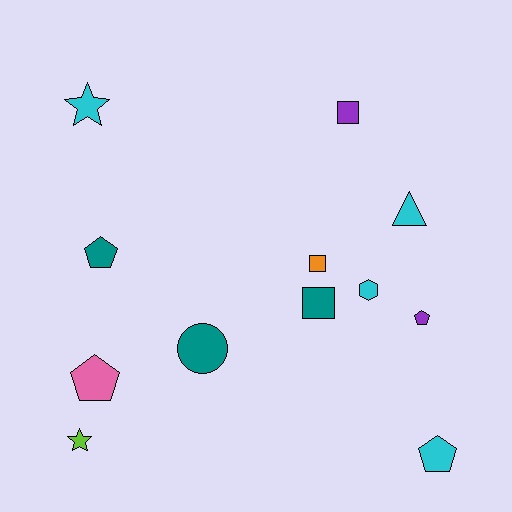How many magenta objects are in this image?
There are no magenta objects.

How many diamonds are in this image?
There are no diamonds.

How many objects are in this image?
There are 12 objects.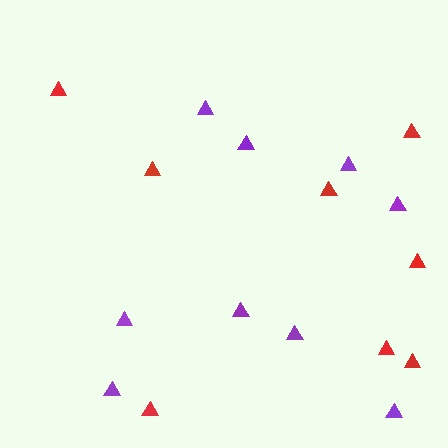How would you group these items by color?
There are 2 groups: one group of red triangles (8) and one group of purple triangles (9).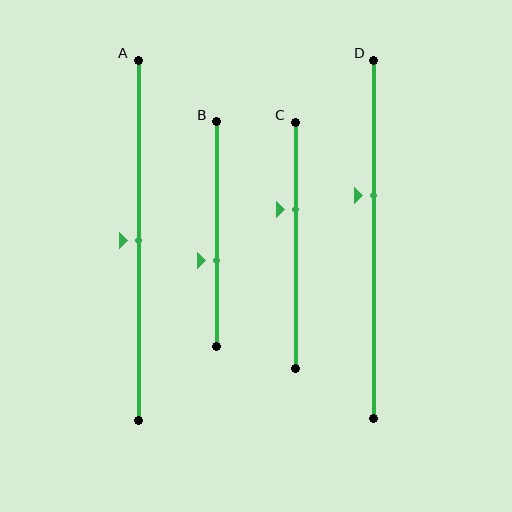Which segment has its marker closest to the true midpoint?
Segment A has its marker closest to the true midpoint.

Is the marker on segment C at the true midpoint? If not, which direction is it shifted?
No, the marker on segment C is shifted upward by about 15% of the segment length.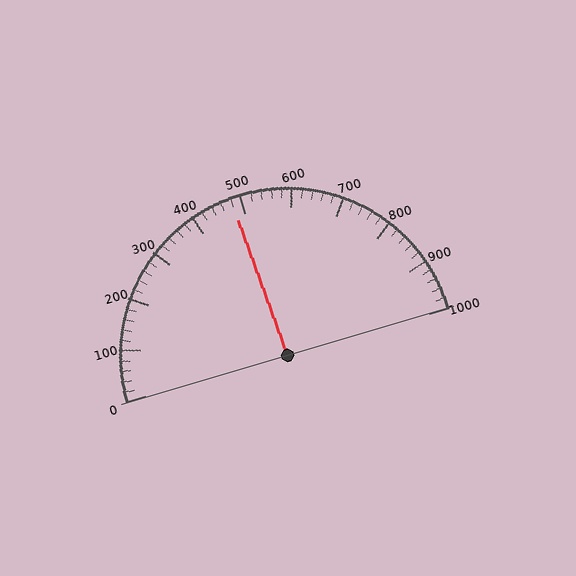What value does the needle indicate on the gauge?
The needle indicates approximately 480.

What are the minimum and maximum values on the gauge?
The gauge ranges from 0 to 1000.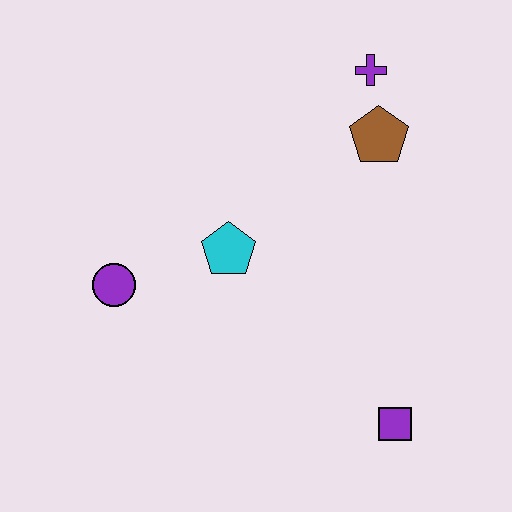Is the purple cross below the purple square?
No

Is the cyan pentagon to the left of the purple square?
Yes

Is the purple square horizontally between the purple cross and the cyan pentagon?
No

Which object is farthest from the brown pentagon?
The purple circle is farthest from the brown pentagon.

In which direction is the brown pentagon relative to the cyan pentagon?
The brown pentagon is to the right of the cyan pentagon.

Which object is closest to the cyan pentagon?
The purple circle is closest to the cyan pentagon.